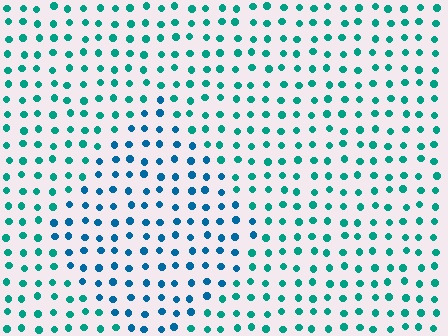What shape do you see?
I see a diamond.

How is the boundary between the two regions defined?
The boundary is defined purely by a slight shift in hue (about 32 degrees). Spacing, size, and orientation are identical on both sides.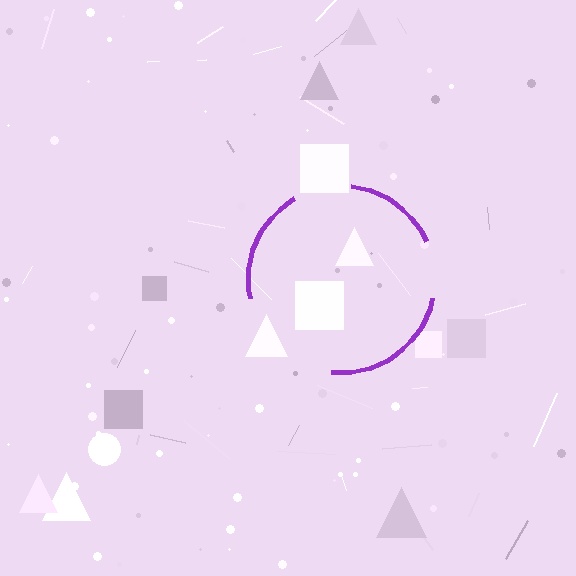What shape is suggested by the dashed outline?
The dashed outline suggests a circle.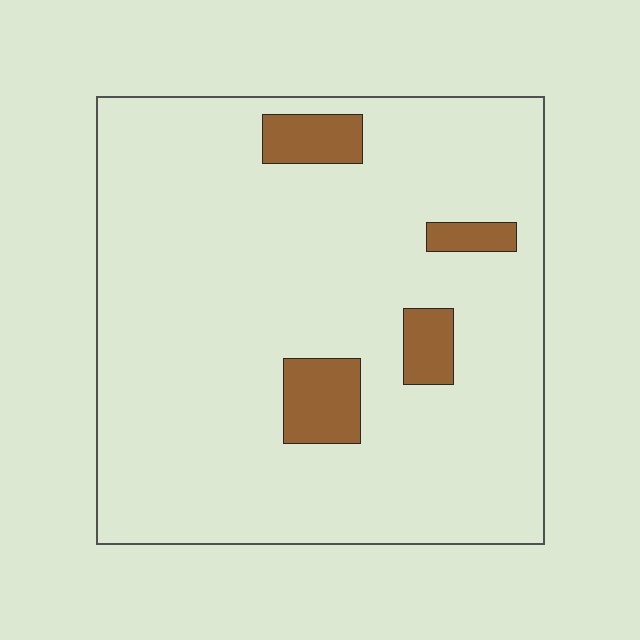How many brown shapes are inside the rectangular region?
4.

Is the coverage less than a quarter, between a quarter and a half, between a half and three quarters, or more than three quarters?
Less than a quarter.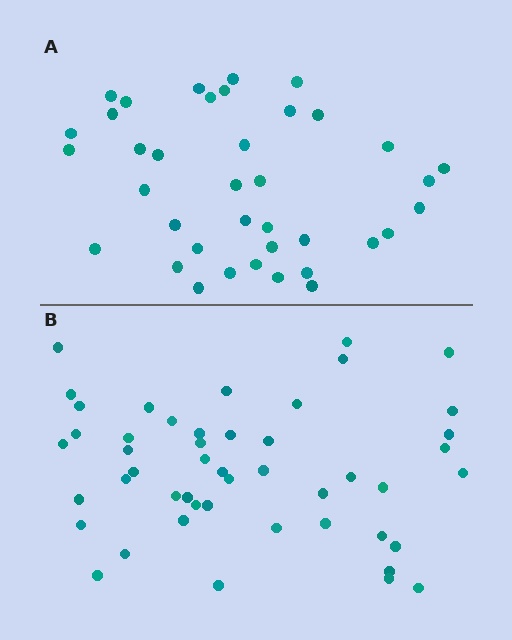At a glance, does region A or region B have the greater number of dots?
Region B (the bottom region) has more dots.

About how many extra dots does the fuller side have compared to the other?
Region B has roughly 10 or so more dots than region A.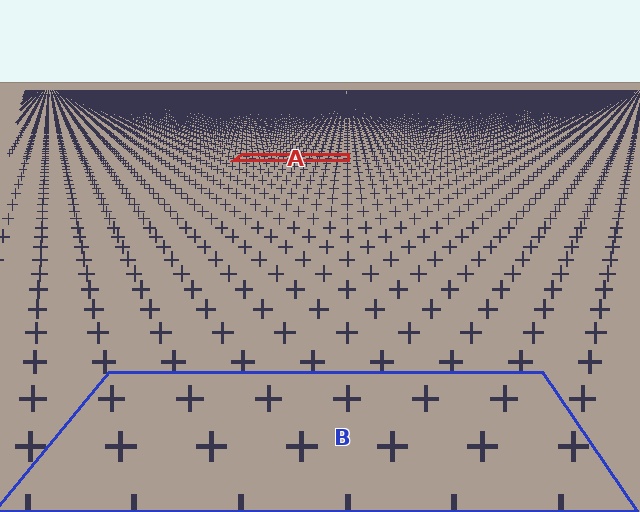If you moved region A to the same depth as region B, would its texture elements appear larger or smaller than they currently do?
They would appear larger. At a closer depth, the same texture elements are projected at a bigger on-screen size.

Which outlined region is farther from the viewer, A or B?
Region A is farther from the viewer — the texture elements inside it appear smaller and more densely packed.